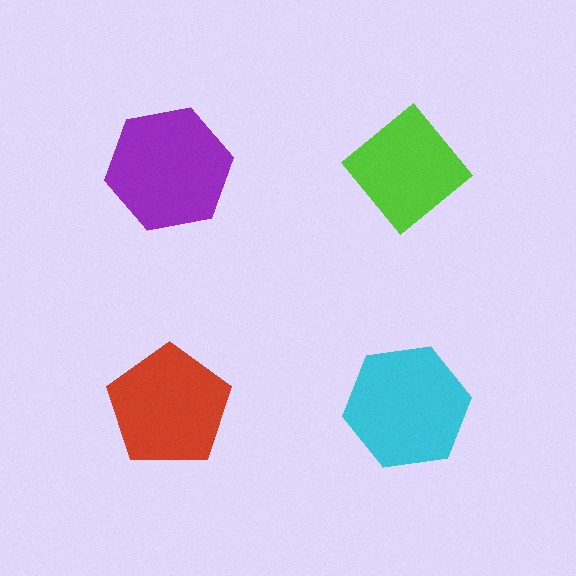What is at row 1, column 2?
A lime diamond.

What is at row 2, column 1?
A red pentagon.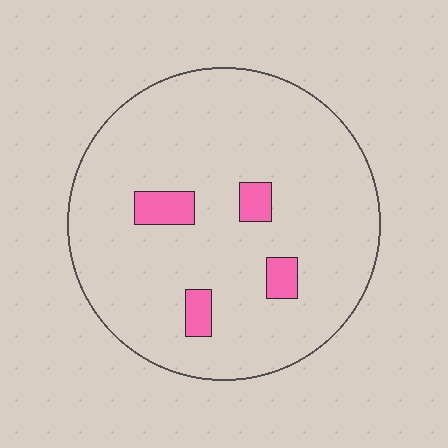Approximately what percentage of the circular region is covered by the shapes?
Approximately 10%.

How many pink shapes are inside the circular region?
4.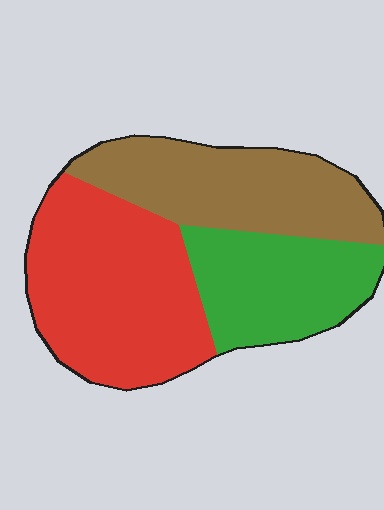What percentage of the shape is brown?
Brown covers 32% of the shape.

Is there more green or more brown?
Brown.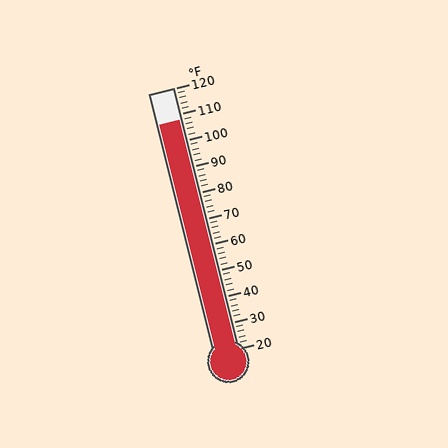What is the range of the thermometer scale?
The thermometer scale ranges from 20°F to 120°F.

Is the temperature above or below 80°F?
The temperature is above 80°F.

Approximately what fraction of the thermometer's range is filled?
The thermometer is filled to approximately 90% of its range.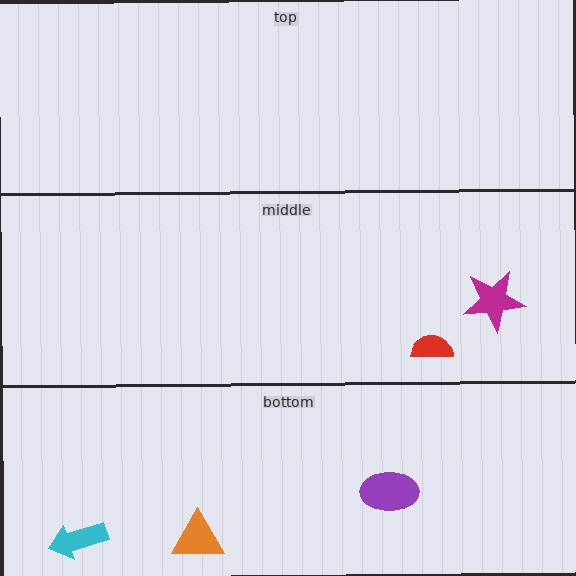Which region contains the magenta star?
The middle region.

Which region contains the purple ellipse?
The bottom region.